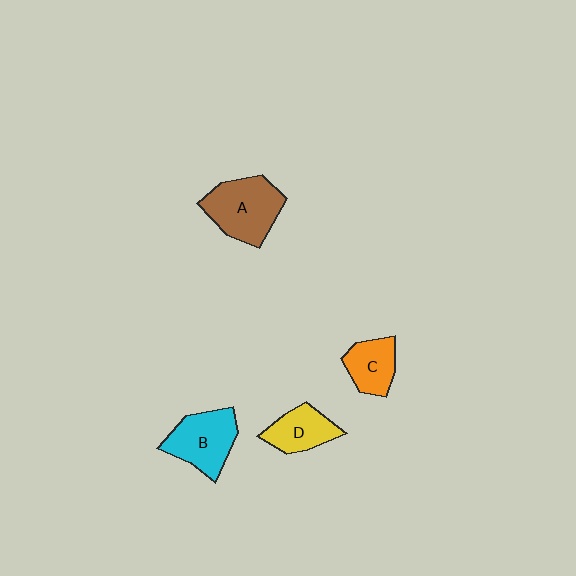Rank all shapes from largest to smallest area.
From largest to smallest: A (brown), B (cyan), D (yellow), C (orange).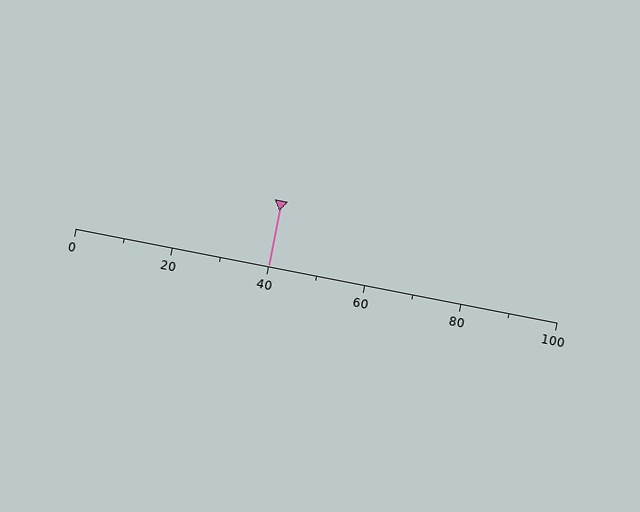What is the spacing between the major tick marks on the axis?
The major ticks are spaced 20 apart.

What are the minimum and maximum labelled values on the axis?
The axis runs from 0 to 100.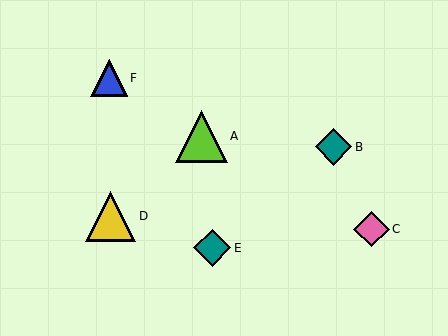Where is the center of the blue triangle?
The center of the blue triangle is at (109, 78).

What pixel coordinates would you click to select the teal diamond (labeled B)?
Click at (333, 147) to select the teal diamond B.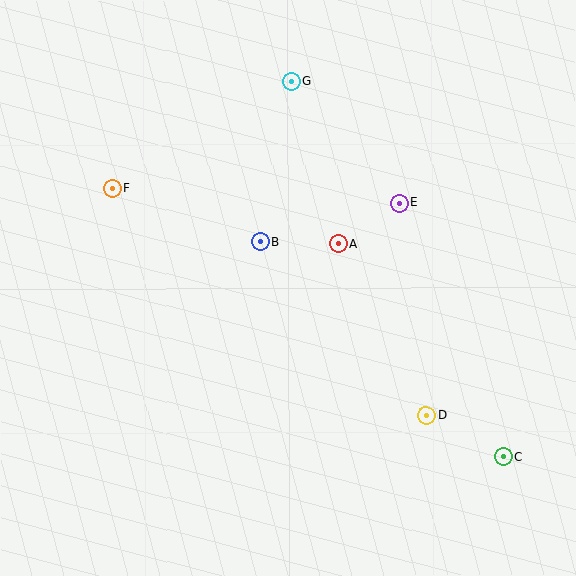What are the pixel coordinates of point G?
Point G is at (291, 81).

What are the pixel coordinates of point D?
Point D is at (426, 416).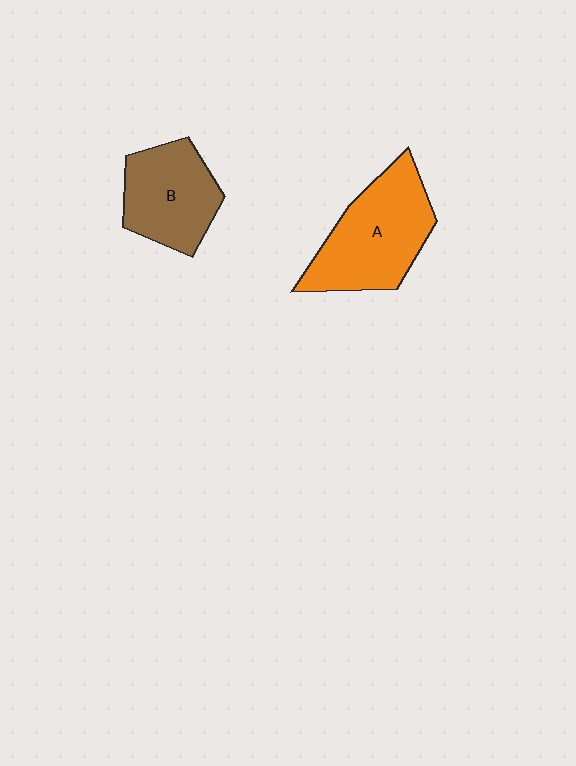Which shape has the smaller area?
Shape B (brown).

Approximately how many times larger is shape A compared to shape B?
Approximately 1.3 times.